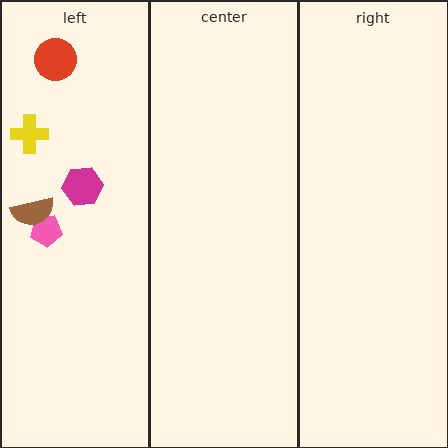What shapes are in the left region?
The yellow cross, the magenta hexagon, the red circle, the pink pentagon, the brown semicircle.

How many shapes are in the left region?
5.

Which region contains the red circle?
The left region.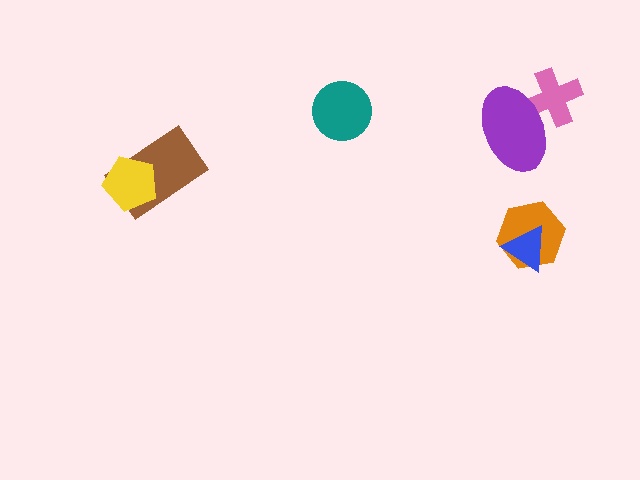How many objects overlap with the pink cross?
1 object overlaps with the pink cross.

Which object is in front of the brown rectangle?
The yellow pentagon is in front of the brown rectangle.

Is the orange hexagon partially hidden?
Yes, it is partially covered by another shape.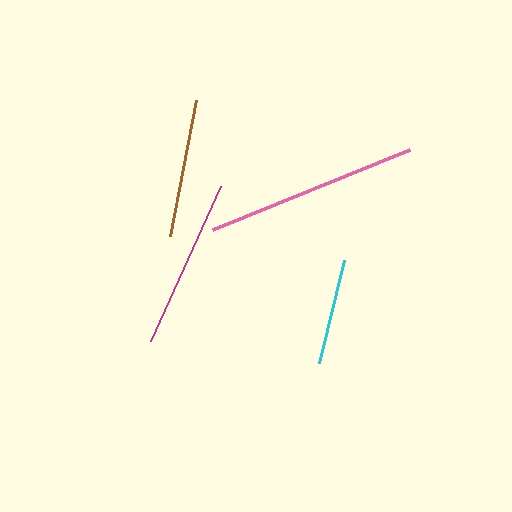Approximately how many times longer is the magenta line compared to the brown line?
The magenta line is approximately 1.2 times the length of the brown line.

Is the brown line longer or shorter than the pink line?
The pink line is longer than the brown line.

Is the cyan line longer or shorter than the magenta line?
The magenta line is longer than the cyan line.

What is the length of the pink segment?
The pink segment is approximately 213 pixels long.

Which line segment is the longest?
The pink line is the longest at approximately 213 pixels.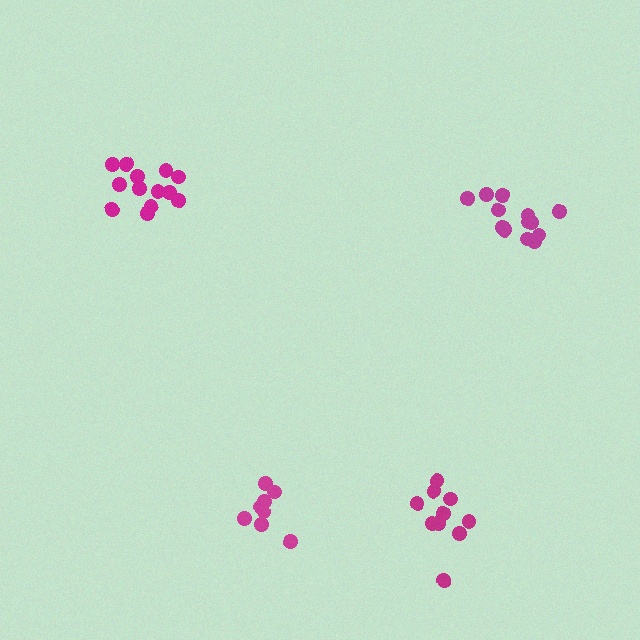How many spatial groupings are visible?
There are 4 spatial groupings.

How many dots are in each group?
Group 1: 10 dots, Group 2: 13 dots, Group 3: 8 dots, Group 4: 13 dots (44 total).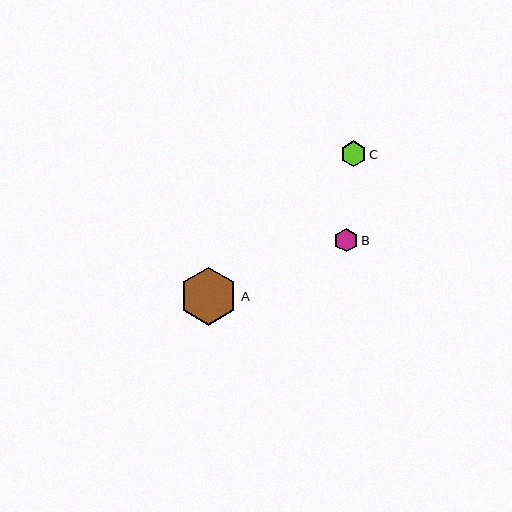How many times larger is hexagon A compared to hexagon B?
Hexagon A is approximately 2.5 times the size of hexagon B.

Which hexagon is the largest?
Hexagon A is the largest with a size of approximately 58 pixels.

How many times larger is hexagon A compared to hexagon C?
Hexagon A is approximately 2.2 times the size of hexagon C.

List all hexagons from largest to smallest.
From largest to smallest: A, C, B.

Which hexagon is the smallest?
Hexagon B is the smallest with a size of approximately 24 pixels.